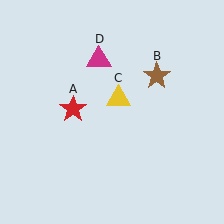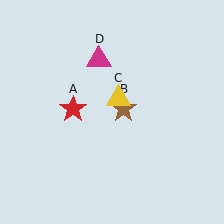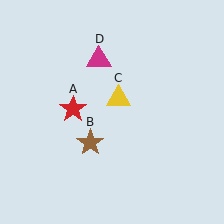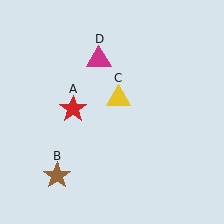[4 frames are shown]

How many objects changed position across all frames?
1 object changed position: brown star (object B).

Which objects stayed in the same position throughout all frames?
Red star (object A) and yellow triangle (object C) and magenta triangle (object D) remained stationary.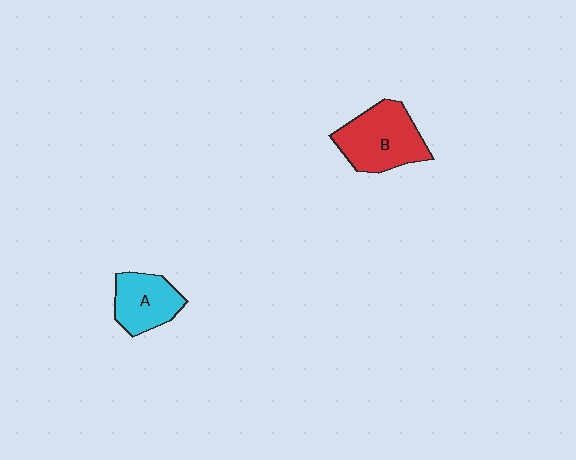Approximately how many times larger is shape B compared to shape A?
Approximately 1.4 times.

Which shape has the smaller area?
Shape A (cyan).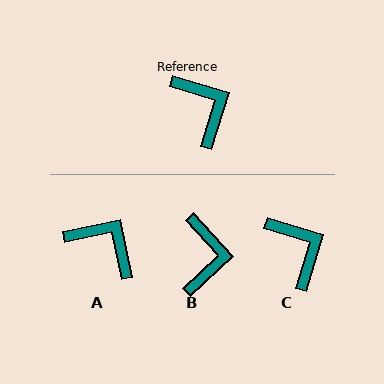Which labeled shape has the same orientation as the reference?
C.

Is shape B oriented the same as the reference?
No, it is off by about 30 degrees.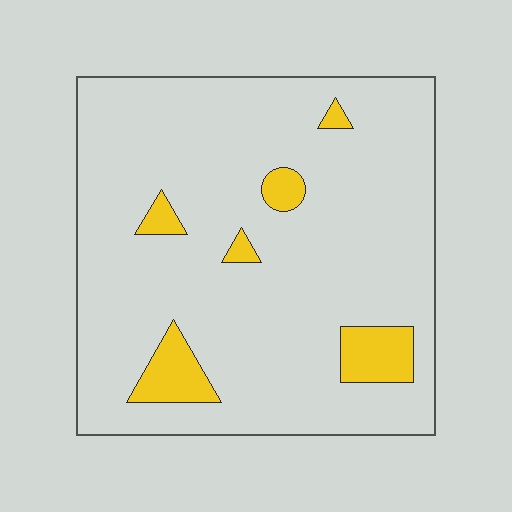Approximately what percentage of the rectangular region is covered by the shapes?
Approximately 10%.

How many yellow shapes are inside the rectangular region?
6.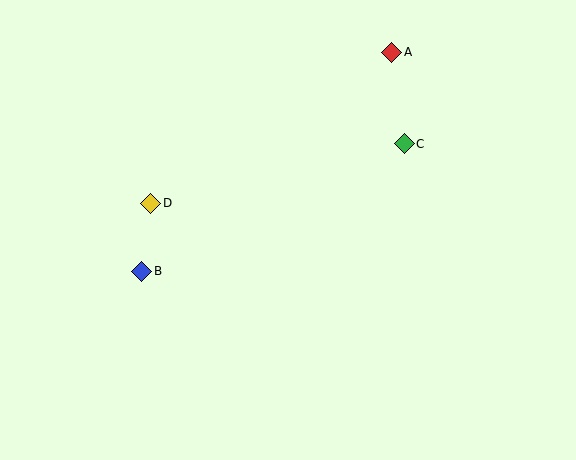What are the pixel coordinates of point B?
Point B is at (142, 271).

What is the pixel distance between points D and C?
The distance between D and C is 260 pixels.